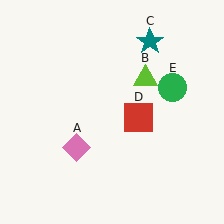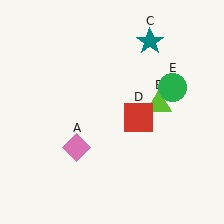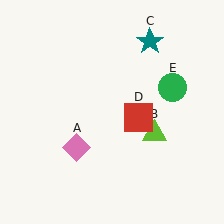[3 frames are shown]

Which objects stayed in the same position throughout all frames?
Pink diamond (object A) and teal star (object C) and red square (object D) and green circle (object E) remained stationary.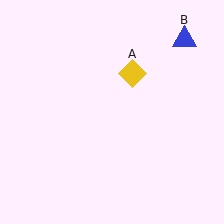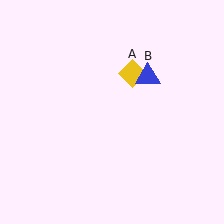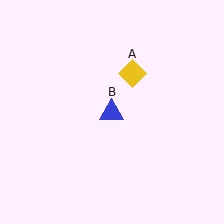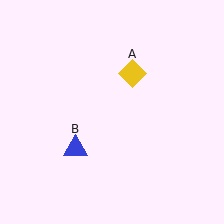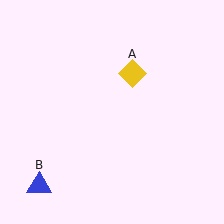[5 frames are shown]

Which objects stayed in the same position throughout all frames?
Yellow diamond (object A) remained stationary.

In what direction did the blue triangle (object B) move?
The blue triangle (object B) moved down and to the left.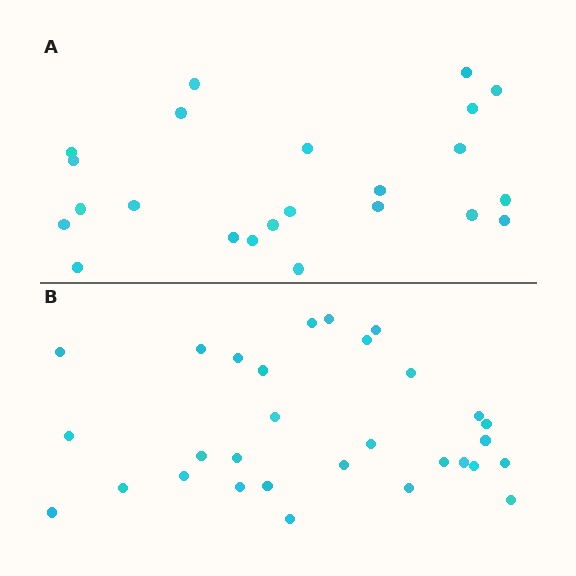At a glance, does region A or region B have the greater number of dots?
Region B (the bottom region) has more dots.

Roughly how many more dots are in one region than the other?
Region B has roughly 8 or so more dots than region A.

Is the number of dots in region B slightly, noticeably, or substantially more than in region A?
Region B has noticeably more, but not dramatically so. The ratio is roughly 1.3 to 1.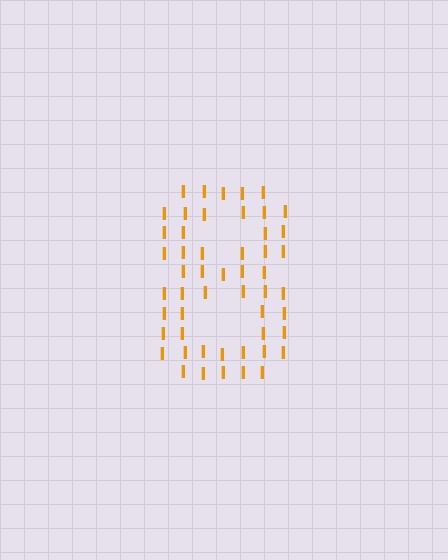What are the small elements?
The small elements are letter I's.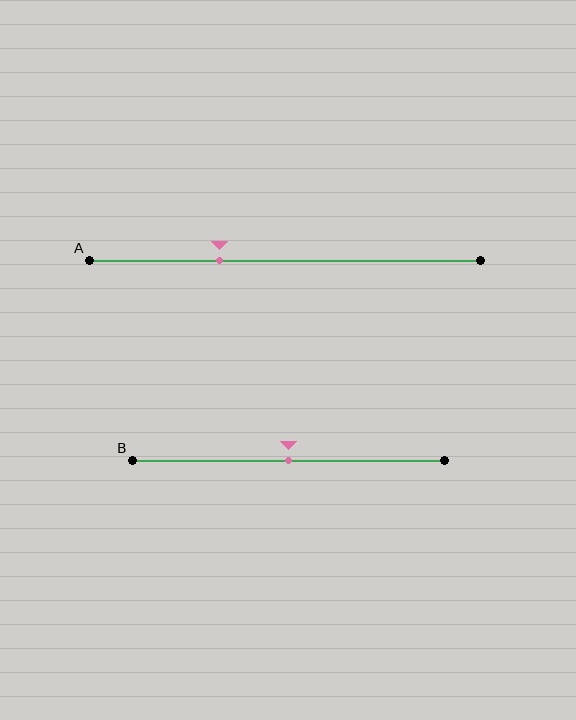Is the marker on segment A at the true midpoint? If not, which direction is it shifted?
No, the marker on segment A is shifted to the left by about 17% of the segment length.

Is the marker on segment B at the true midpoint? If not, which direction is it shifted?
Yes, the marker on segment B is at the true midpoint.